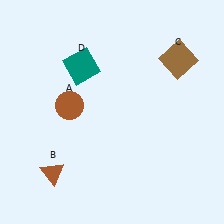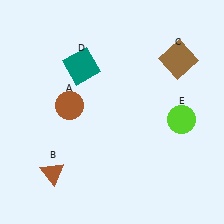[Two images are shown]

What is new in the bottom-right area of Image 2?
A lime circle (E) was added in the bottom-right area of Image 2.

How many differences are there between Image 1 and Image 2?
There is 1 difference between the two images.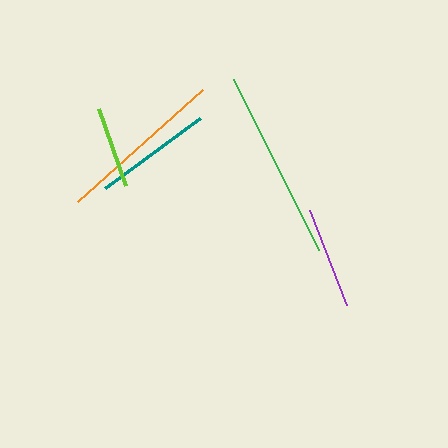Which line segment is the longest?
The green line is the longest at approximately 191 pixels.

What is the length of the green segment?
The green segment is approximately 191 pixels long.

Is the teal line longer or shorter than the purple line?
The teal line is longer than the purple line.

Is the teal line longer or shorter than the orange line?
The orange line is longer than the teal line.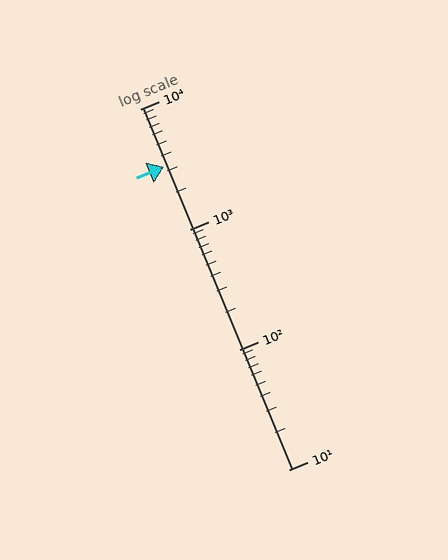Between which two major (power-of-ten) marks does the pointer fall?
The pointer is between 1000 and 10000.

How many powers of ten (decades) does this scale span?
The scale spans 3 decades, from 10 to 10000.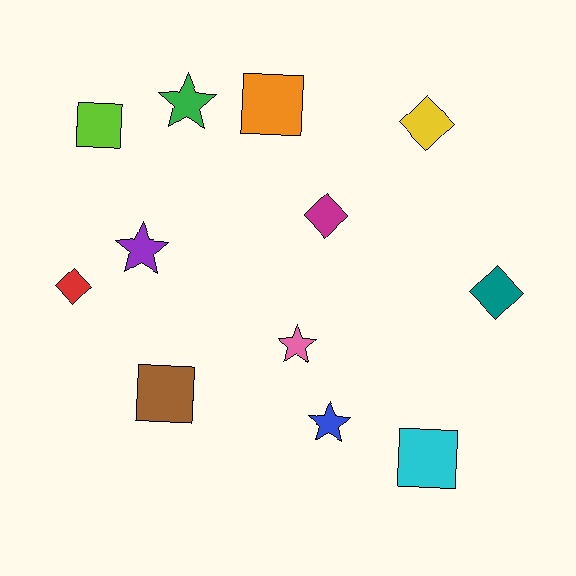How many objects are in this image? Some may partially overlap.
There are 12 objects.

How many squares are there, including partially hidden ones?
There are 4 squares.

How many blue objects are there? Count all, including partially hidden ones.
There is 1 blue object.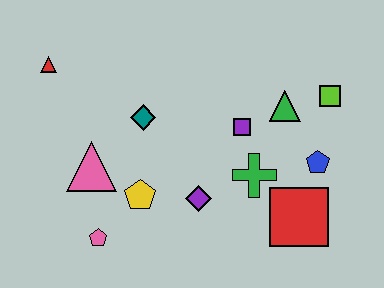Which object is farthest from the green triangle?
The red triangle is farthest from the green triangle.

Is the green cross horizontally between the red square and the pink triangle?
Yes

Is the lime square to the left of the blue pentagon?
No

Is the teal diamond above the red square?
Yes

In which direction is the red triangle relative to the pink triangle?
The red triangle is above the pink triangle.